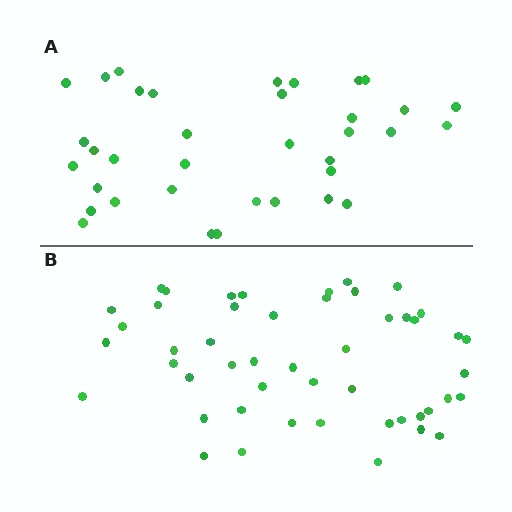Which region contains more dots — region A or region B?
Region B (the bottom region) has more dots.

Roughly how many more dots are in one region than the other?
Region B has approximately 15 more dots than region A.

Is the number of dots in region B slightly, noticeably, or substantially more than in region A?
Region B has noticeably more, but not dramatically so. The ratio is roughly 1.4 to 1.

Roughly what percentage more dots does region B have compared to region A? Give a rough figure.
About 35% more.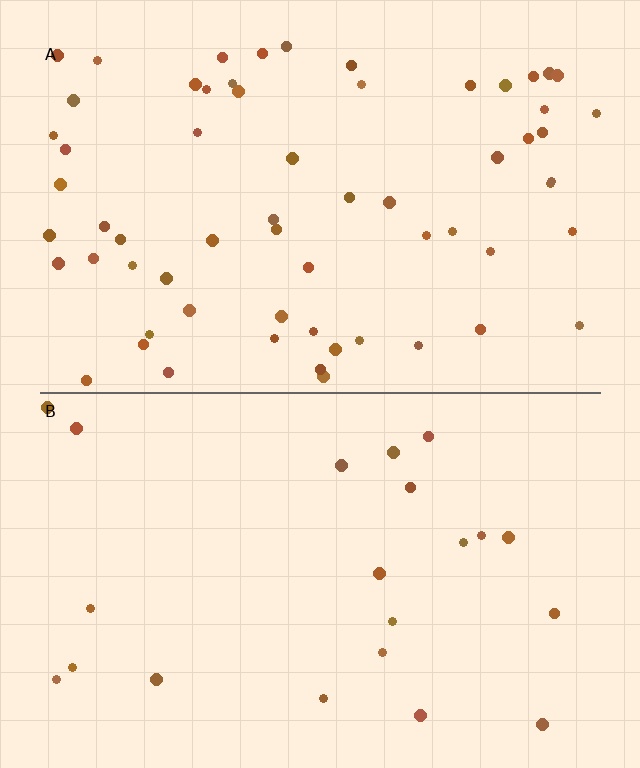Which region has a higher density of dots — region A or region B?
A (the top).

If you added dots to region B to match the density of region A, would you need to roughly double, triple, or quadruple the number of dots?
Approximately triple.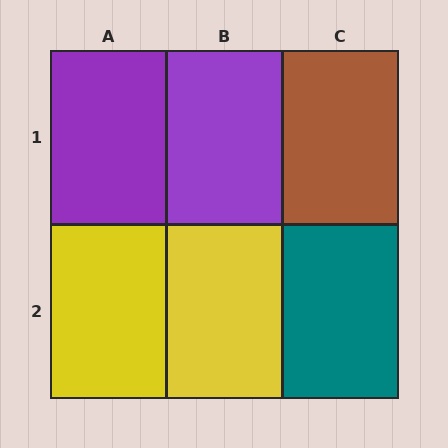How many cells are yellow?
2 cells are yellow.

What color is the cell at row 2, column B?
Yellow.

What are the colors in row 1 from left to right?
Purple, purple, brown.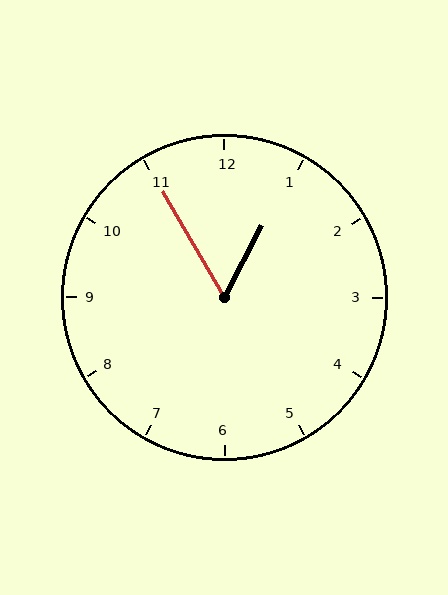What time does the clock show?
12:55.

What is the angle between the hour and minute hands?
Approximately 58 degrees.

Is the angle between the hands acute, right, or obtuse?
It is acute.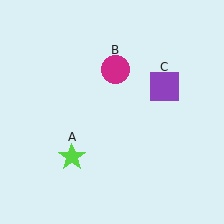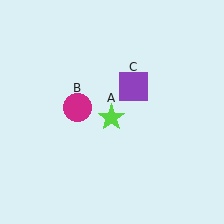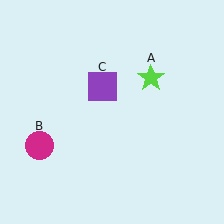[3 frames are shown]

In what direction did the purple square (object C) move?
The purple square (object C) moved left.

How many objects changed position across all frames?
3 objects changed position: lime star (object A), magenta circle (object B), purple square (object C).